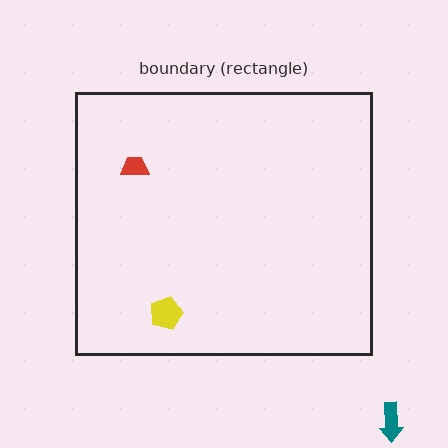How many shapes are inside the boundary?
2 inside, 1 outside.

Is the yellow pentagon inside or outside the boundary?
Inside.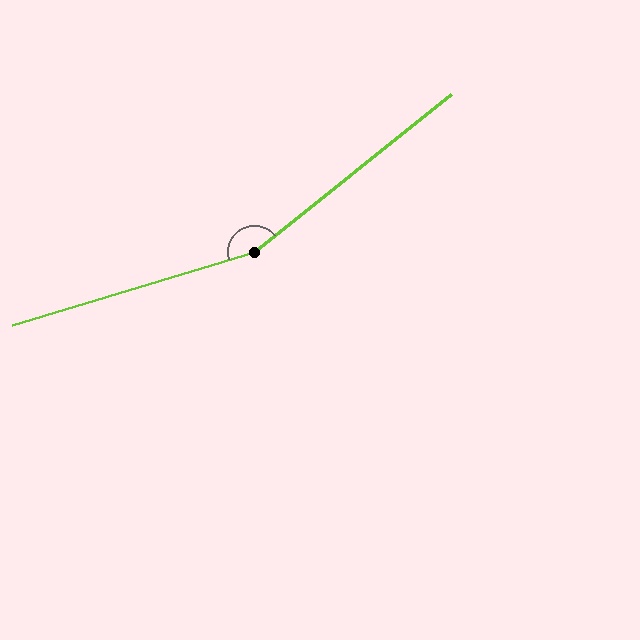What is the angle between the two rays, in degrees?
Approximately 158 degrees.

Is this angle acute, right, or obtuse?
It is obtuse.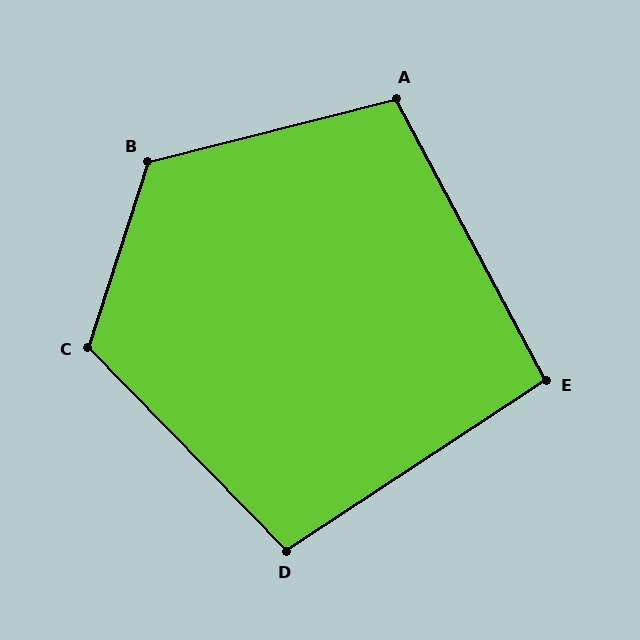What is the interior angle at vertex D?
Approximately 101 degrees (obtuse).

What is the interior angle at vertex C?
Approximately 118 degrees (obtuse).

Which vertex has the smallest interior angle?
E, at approximately 95 degrees.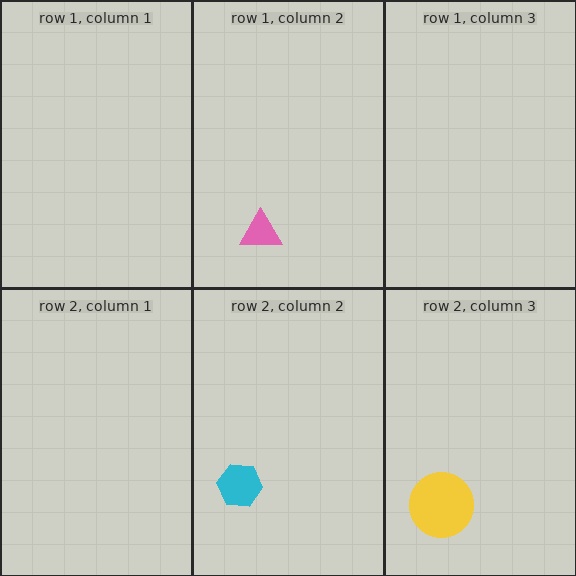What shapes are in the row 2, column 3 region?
The yellow circle.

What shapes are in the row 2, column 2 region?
The cyan hexagon.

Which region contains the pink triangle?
The row 1, column 2 region.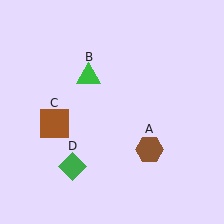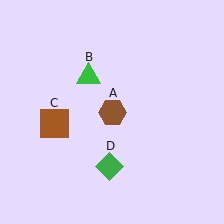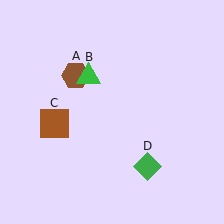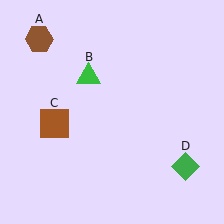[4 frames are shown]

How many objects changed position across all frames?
2 objects changed position: brown hexagon (object A), green diamond (object D).